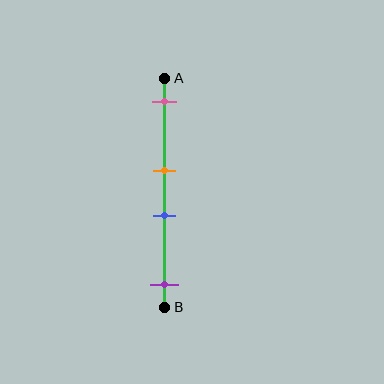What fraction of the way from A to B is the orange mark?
The orange mark is approximately 40% (0.4) of the way from A to B.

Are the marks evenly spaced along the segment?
No, the marks are not evenly spaced.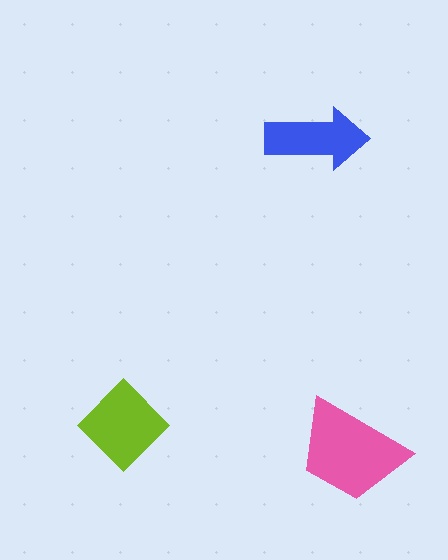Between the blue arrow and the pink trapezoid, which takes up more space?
The pink trapezoid.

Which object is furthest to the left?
The lime diamond is leftmost.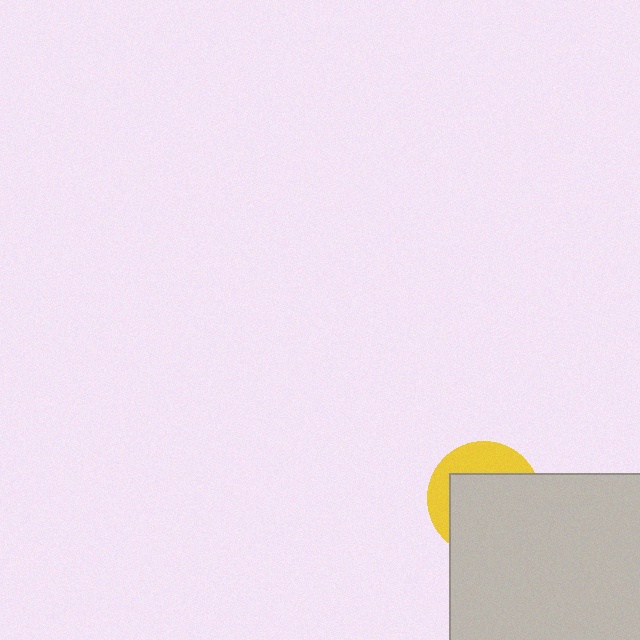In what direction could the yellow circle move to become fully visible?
The yellow circle could move toward the upper-left. That would shift it out from behind the light gray rectangle entirely.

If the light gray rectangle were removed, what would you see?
You would see the complete yellow circle.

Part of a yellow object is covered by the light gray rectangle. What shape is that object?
It is a circle.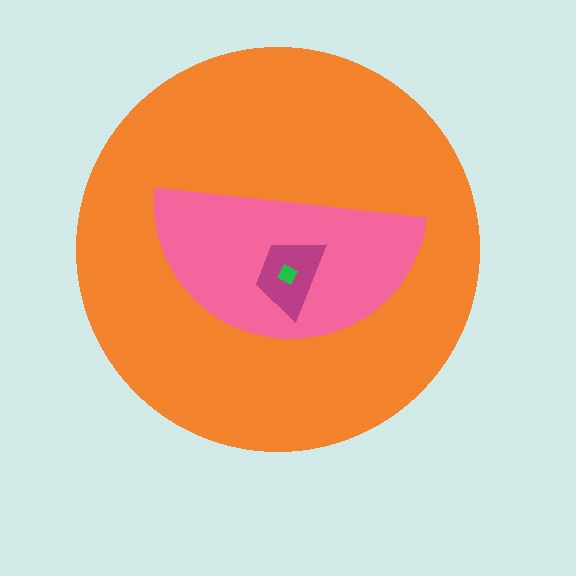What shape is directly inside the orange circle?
The pink semicircle.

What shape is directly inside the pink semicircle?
The magenta trapezoid.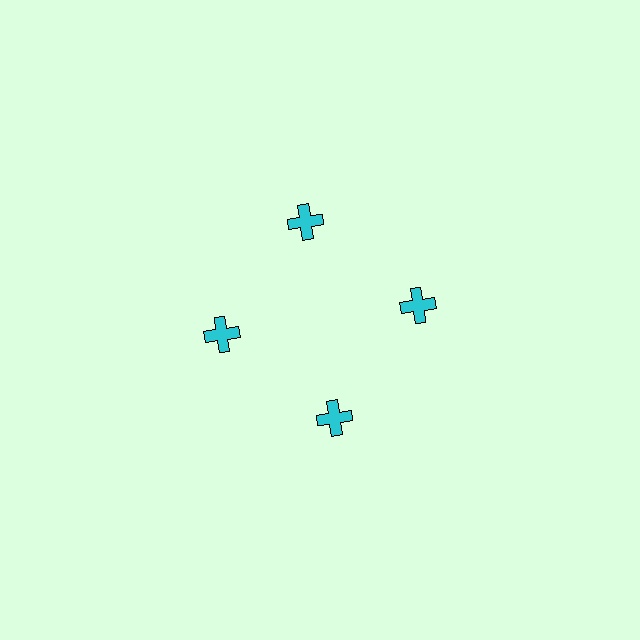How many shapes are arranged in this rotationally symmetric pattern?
There are 4 shapes, arranged in 4 groups of 1.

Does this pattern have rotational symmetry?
Yes, this pattern has 4-fold rotational symmetry. It looks the same after rotating 90 degrees around the center.